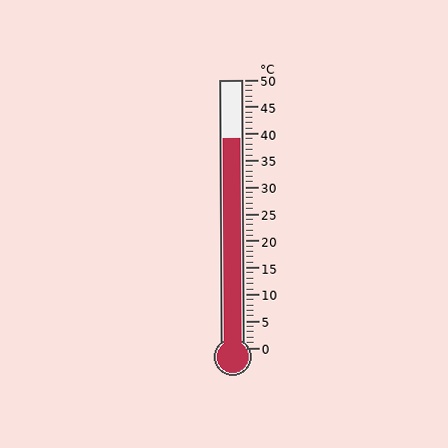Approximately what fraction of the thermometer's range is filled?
The thermometer is filled to approximately 80% of its range.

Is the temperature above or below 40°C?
The temperature is below 40°C.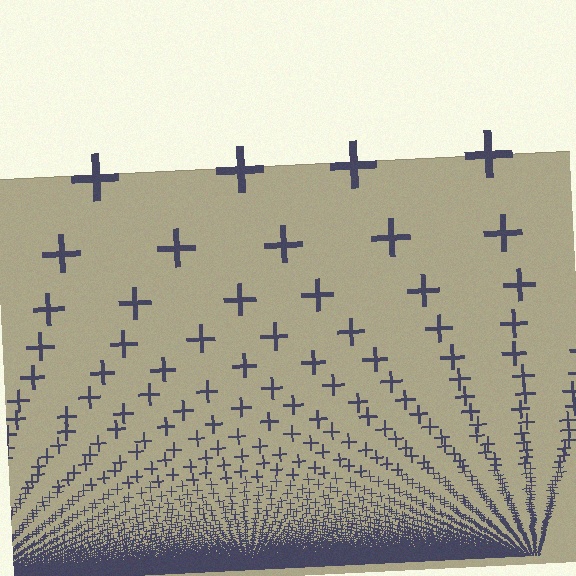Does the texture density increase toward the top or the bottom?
Density increases toward the bottom.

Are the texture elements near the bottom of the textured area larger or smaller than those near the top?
Smaller. The gradient is inverted — elements near the bottom are smaller and denser.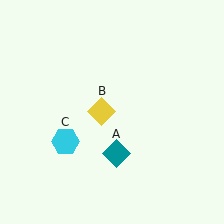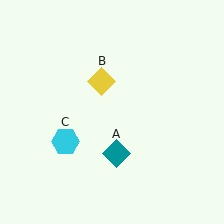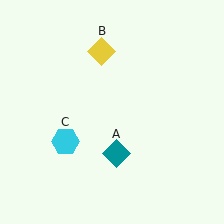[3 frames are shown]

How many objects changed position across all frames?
1 object changed position: yellow diamond (object B).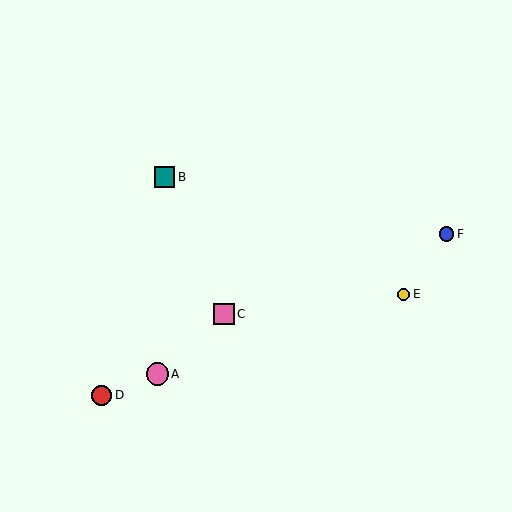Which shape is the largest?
The pink circle (labeled A) is the largest.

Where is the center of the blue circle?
The center of the blue circle is at (447, 234).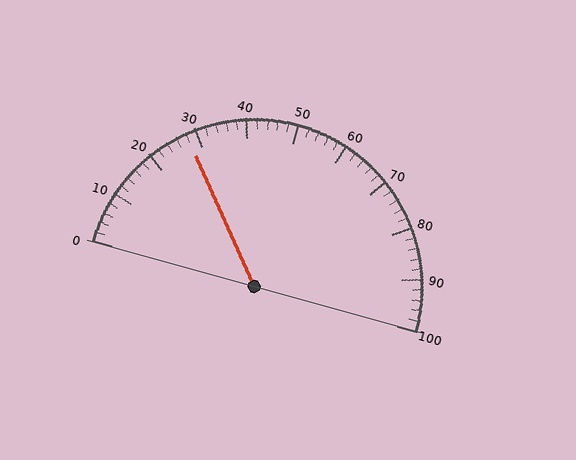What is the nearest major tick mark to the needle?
The nearest major tick mark is 30.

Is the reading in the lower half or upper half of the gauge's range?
The reading is in the lower half of the range (0 to 100).